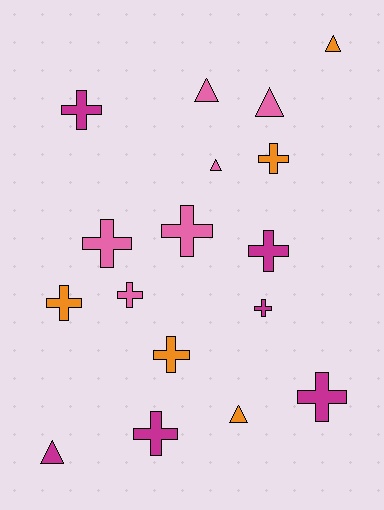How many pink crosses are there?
There are 3 pink crosses.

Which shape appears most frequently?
Cross, with 11 objects.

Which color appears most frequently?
Magenta, with 6 objects.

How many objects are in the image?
There are 17 objects.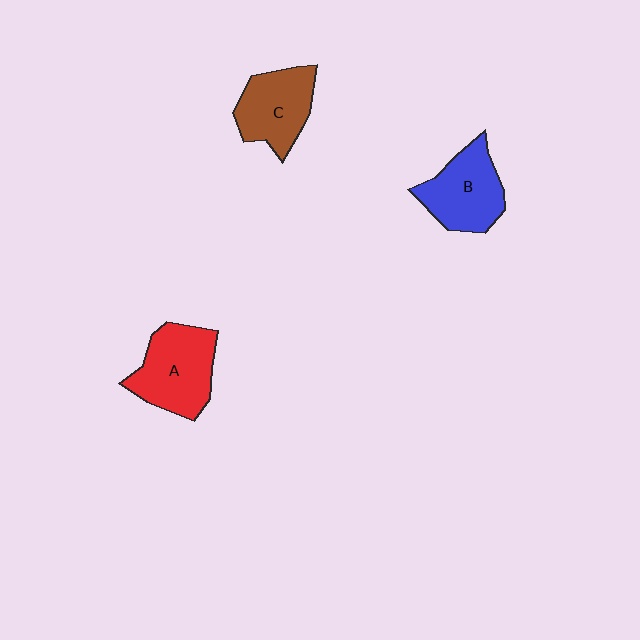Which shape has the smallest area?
Shape C (brown).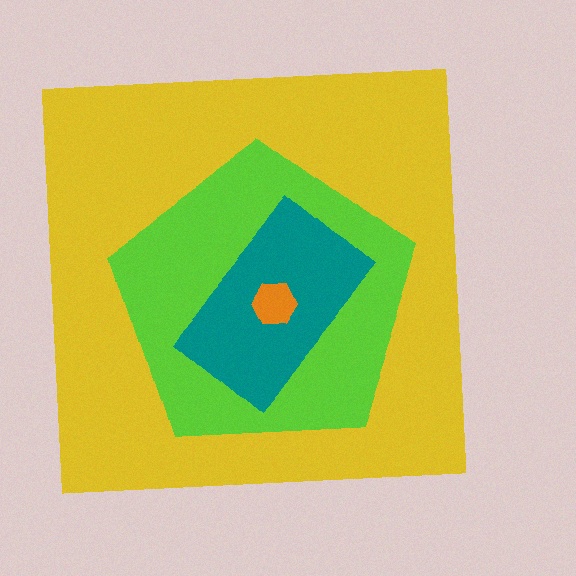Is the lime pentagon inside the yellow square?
Yes.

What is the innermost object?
The orange hexagon.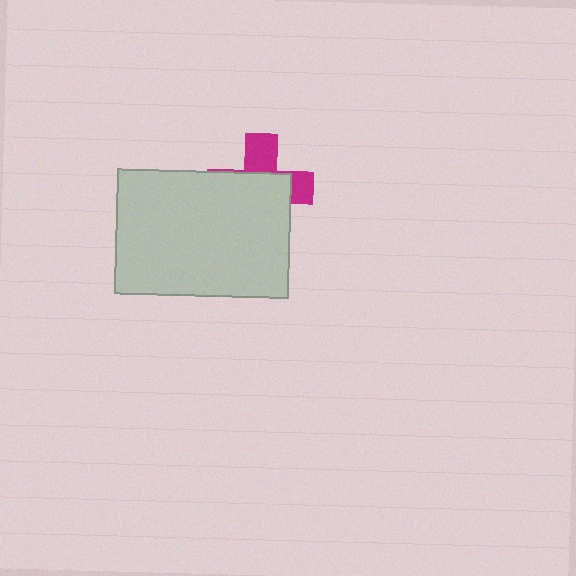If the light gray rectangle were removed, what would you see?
You would see the complete magenta cross.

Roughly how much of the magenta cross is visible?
A small part of it is visible (roughly 36%).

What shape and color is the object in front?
The object in front is a light gray rectangle.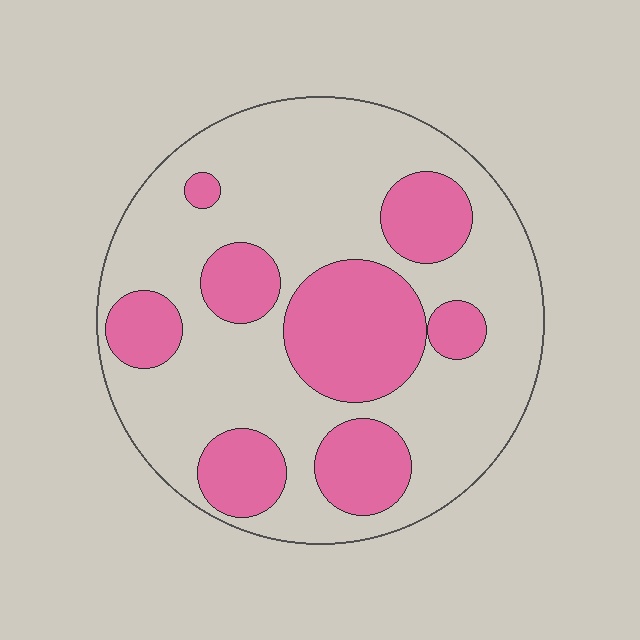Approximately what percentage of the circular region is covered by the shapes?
Approximately 30%.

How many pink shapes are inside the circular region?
8.